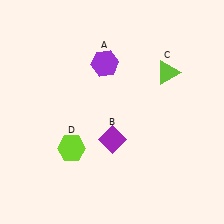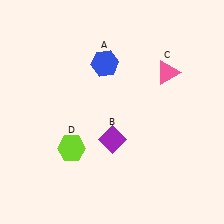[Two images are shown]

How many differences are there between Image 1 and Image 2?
There are 2 differences between the two images.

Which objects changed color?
A changed from purple to blue. C changed from lime to pink.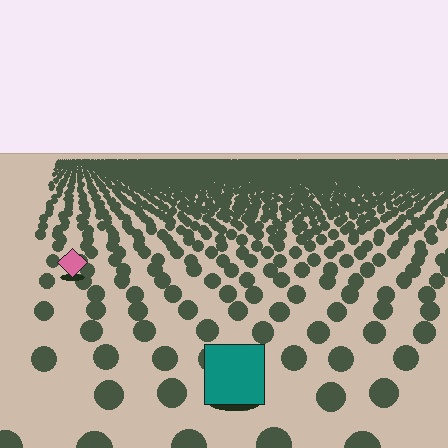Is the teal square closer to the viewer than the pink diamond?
Yes. The teal square is closer — you can tell from the texture gradient: the ground texture is coarser near it.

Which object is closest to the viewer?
The teal square is closest. The texture marks near it are larger and more spread out.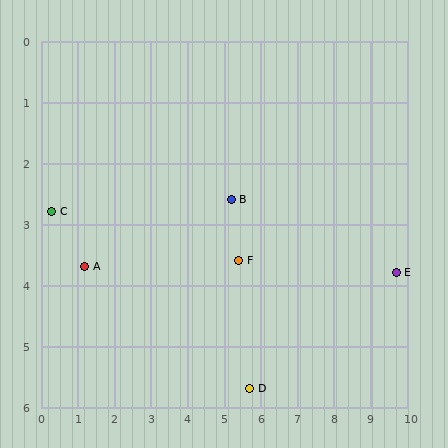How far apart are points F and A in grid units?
Points F and A are about 4.2 grid units apart.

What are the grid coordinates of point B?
Point B is at approximately (5.2, 2.6).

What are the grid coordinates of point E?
Point E is at approximately (9.7, 3.8).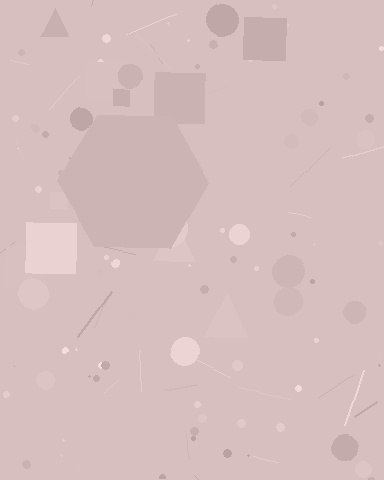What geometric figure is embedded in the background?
A hexagon is embedded in the background.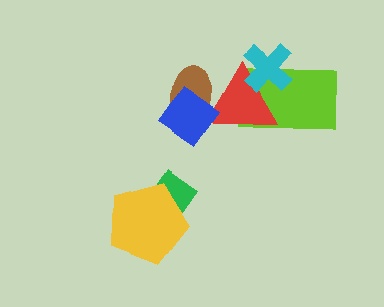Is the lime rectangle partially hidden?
Yes, it is partially covered by another shape.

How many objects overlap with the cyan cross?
2 objects overlap with the cyan cross.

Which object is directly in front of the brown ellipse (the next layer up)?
The red triangle is directly in front of the brown ellipse.